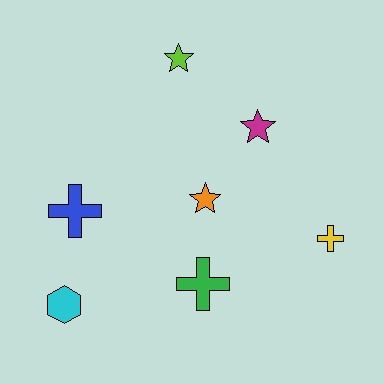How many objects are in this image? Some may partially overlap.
There are 7 objects.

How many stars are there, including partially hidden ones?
There are 3 stars.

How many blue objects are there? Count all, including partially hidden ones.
There is 1 blue object.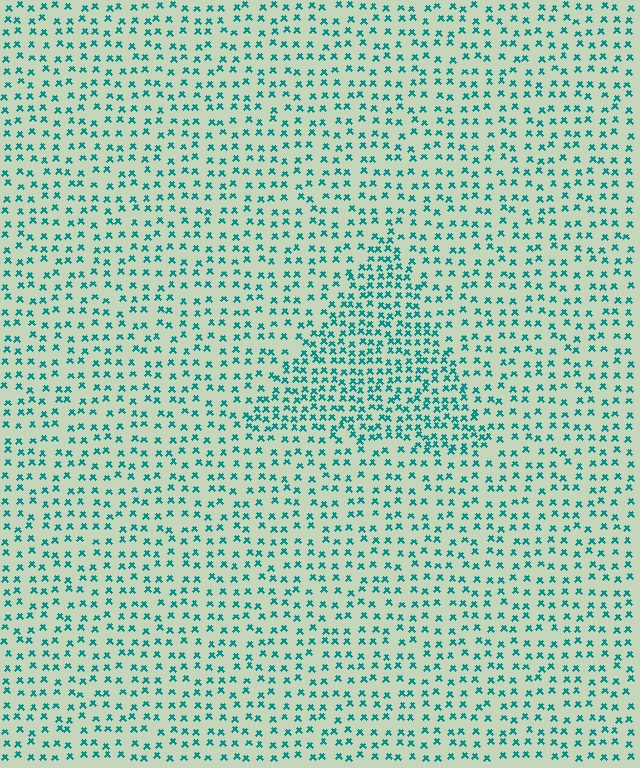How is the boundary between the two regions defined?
The boundary is defined by a change in element density (approximately 1.8x ratio). All elements are the same color, size, and shape.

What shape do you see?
I see a triangle.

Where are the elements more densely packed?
The elements are more densely packed inside the triangle boundary.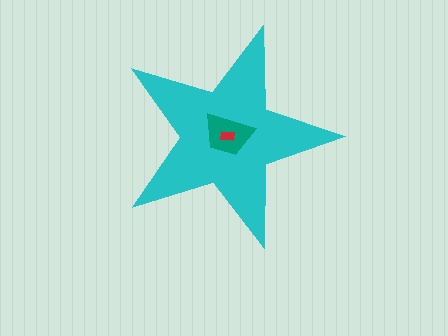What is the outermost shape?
The cyan star.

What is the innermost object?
The red rectangle.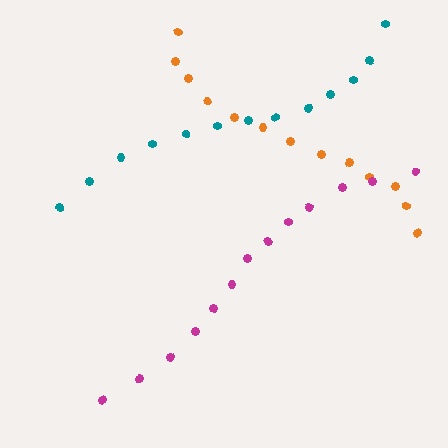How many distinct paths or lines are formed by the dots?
There are 3 distinct paths.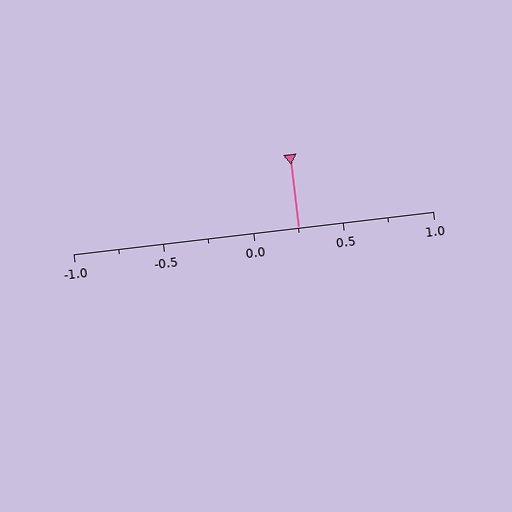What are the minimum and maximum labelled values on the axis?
The axis runs from -1.0 to 1.0.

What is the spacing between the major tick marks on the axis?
The major ticks are spaced 0.5 apart.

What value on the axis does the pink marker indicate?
The marker indicates approximately 0.25.